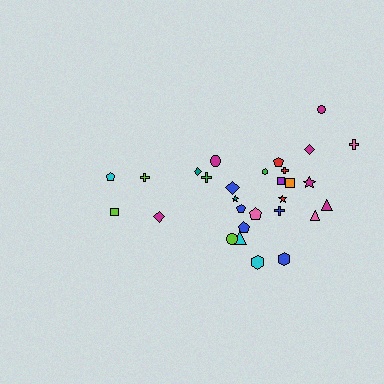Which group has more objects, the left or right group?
The right group.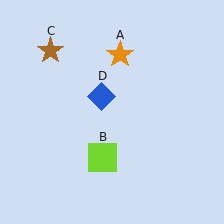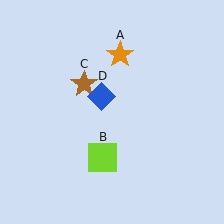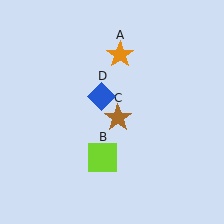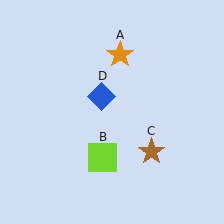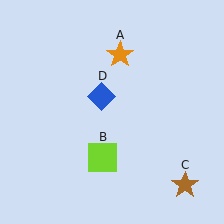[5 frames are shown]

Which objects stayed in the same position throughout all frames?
Orange star (object A) and lime square (object B) and blue diamond (object D) remained stationary.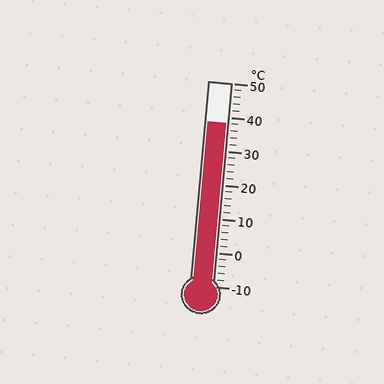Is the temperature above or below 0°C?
The temperature is above 0°C.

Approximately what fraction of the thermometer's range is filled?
The thermometer is filled to approximately 80% of its range.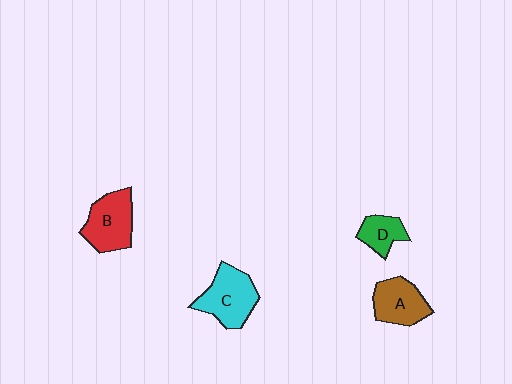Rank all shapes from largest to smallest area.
From largest to smallest: C (cyan), B (red), A (brown), D (green).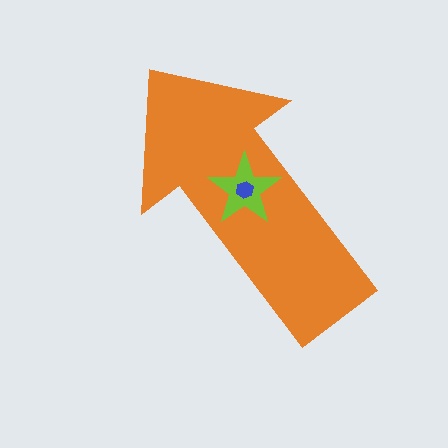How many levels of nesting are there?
3.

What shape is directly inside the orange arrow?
The lime star.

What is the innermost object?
The blue hexagon.